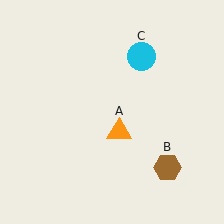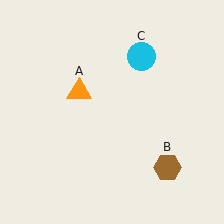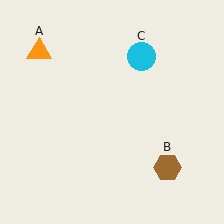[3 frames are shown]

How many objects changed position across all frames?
1 object changed position: orange triangle (object A).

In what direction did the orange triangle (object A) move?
The orange triangle (object A) moved up and to the left.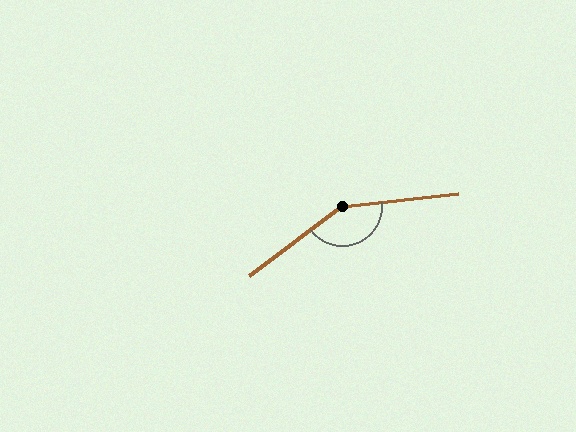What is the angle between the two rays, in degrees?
Approximately 149 degrees.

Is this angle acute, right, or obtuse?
It is obtuse.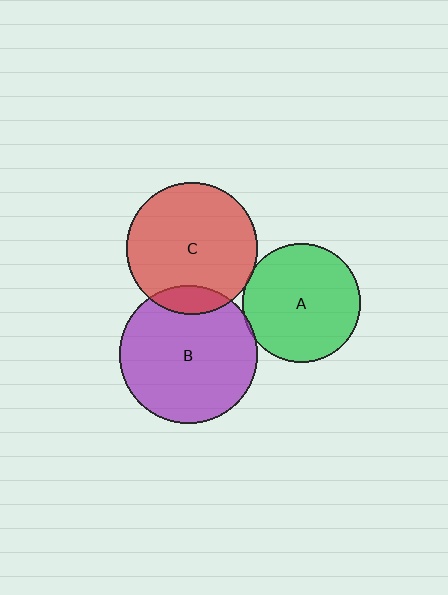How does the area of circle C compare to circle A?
Approximately 1.2 times.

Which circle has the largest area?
Circle B (purple).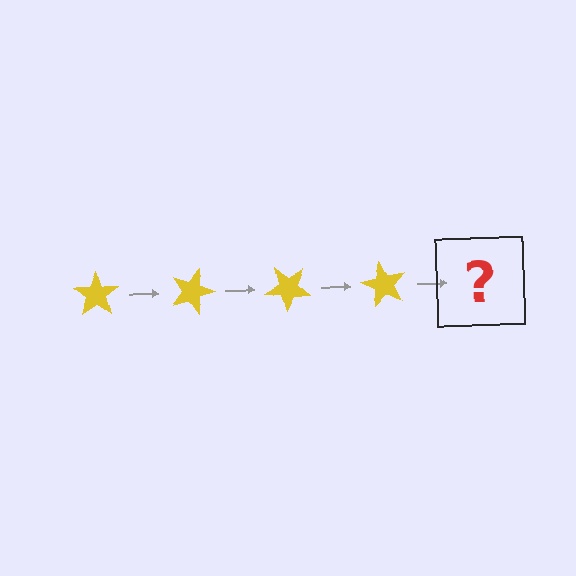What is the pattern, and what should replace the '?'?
The pattern is that the star rotates 20 degrees each step. The '?' should be a yellow star rotated 80 degrees.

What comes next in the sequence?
The next element should be a yellow star rotated 80 degrees.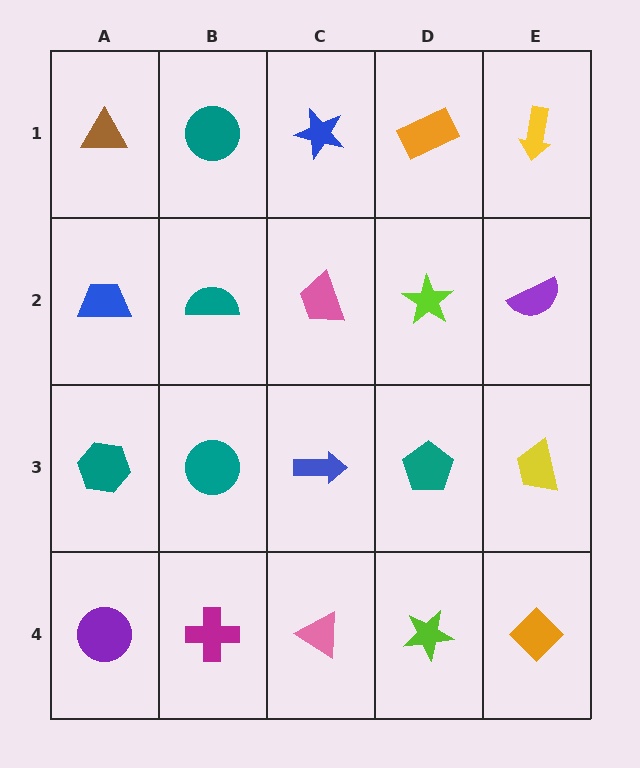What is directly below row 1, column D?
A lime star.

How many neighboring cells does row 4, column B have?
3.